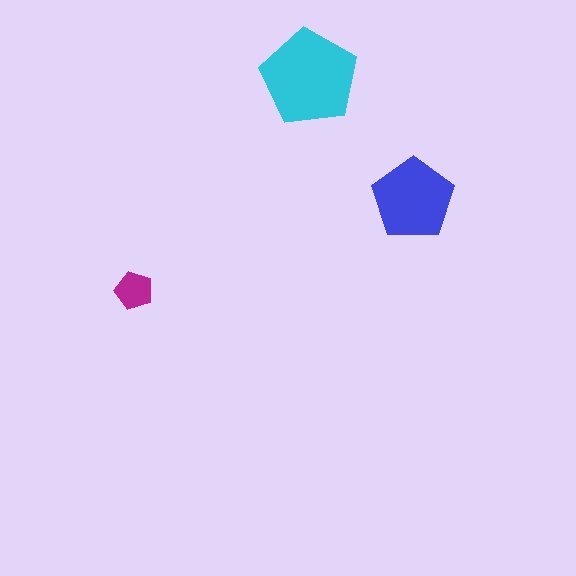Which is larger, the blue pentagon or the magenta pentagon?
The blue one.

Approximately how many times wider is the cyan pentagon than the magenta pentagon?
About 2.5 times wider.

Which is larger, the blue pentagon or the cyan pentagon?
The cyan one.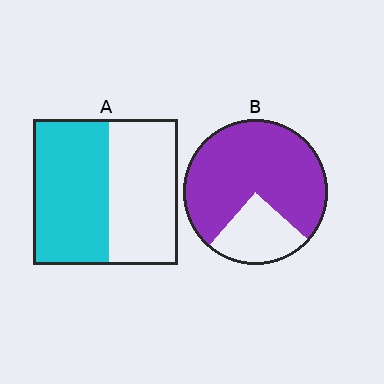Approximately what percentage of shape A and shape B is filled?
A is approximately 50% and B is approximately 75%.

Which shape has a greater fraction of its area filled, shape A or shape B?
Shape B.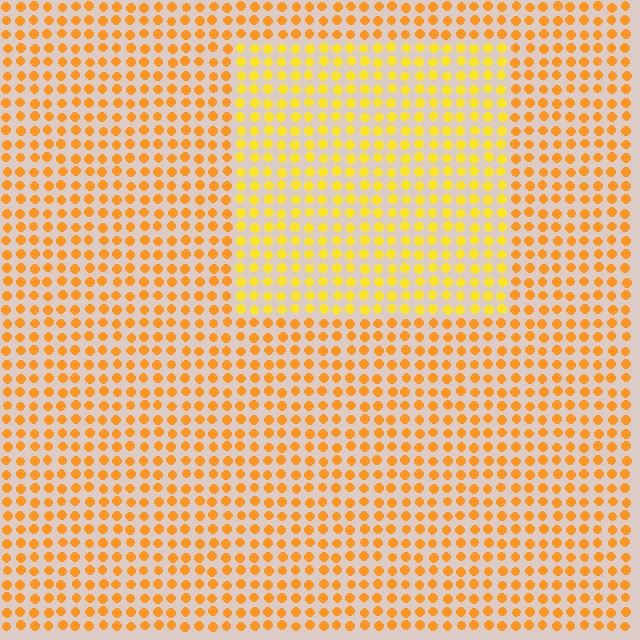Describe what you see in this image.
The image is filled with small orange elements in a uniform arrangement. A rectangle-shaped region is visible where the elements are tinted to a slightly different hue, forming a subtle color boundary.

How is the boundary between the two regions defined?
The boundary is defined purely by a slight shift in hue (about 22 degrees). Spacing, size, and orientation are identical on both sides.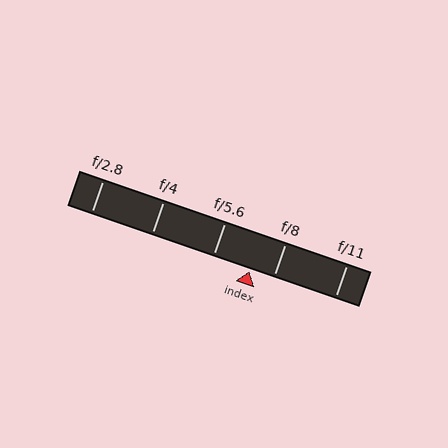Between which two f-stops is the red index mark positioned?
The index mark is between f/5.6 and f/8.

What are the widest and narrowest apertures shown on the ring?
The widest aperture shown is f/2.8 and the narrowest is f/11.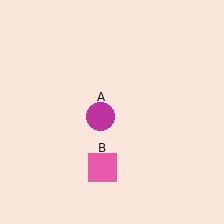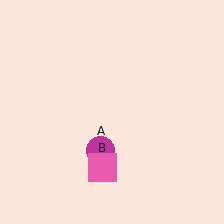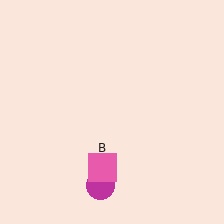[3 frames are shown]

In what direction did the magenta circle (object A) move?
The magenta circle (object A) moved down.